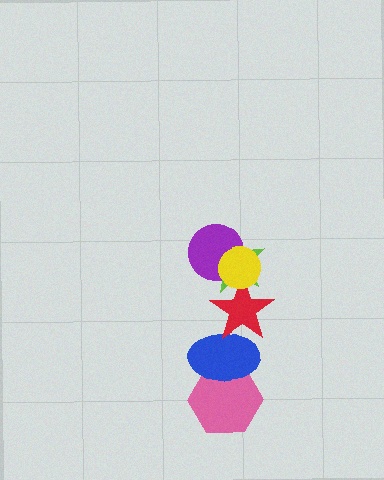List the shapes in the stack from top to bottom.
From top to bottom: the yellow circle, the purple circle, the lime star, the red star, the blue ellipse, the pink hexagon.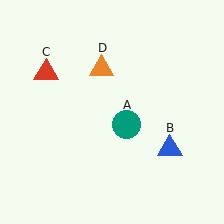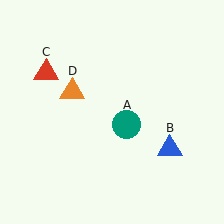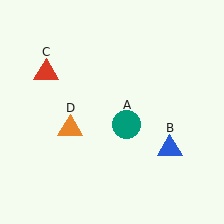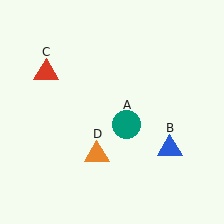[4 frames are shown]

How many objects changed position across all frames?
1 object changed position: orange triangle (object D).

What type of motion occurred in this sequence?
The orange triangle (object D) rotated counterclockwise around the center of the scene.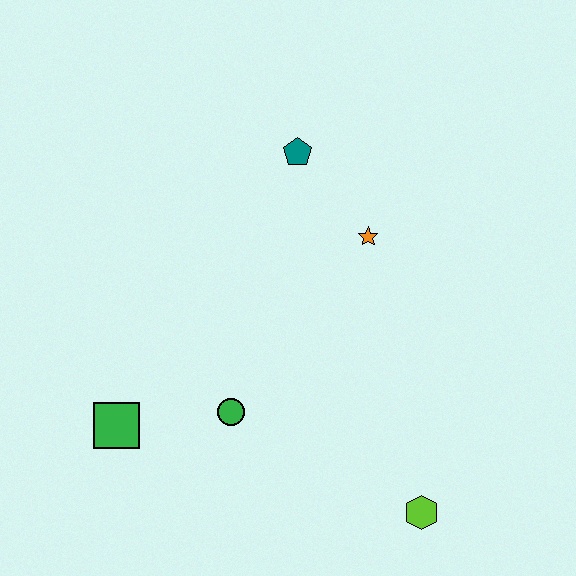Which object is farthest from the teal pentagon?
The lime hexagon is farthest from the teal pentagon.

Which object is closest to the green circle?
The green square is closest to the green circle.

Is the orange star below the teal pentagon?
Yes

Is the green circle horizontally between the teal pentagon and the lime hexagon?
No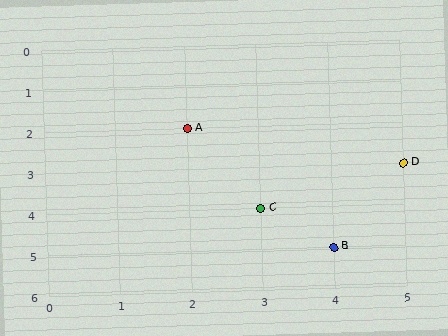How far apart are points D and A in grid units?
Points D and A are 3 columns and 1 row apart (about 3.2 grid units diagonally).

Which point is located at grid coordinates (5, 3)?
Point D is at (5, 3).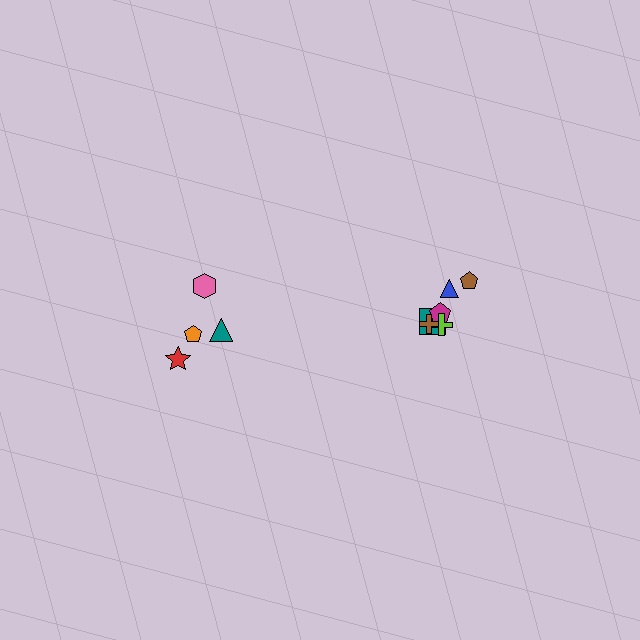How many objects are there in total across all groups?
There are 10 objects.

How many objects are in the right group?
There are 6 objects.